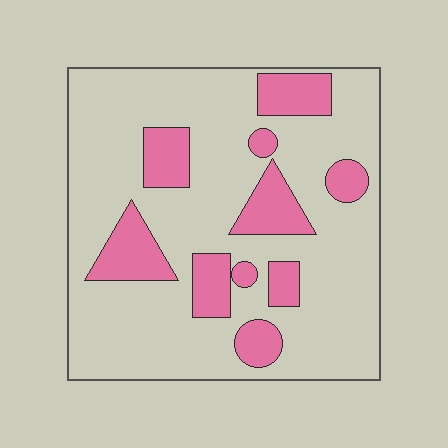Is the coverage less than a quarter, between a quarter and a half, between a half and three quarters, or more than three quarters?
Less than a quarter.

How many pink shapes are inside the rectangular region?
10.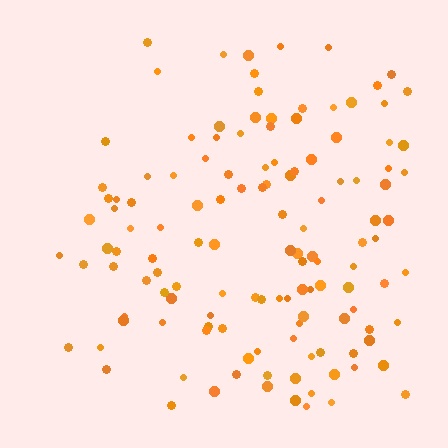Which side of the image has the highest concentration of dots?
The right.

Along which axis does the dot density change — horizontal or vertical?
Horizontal.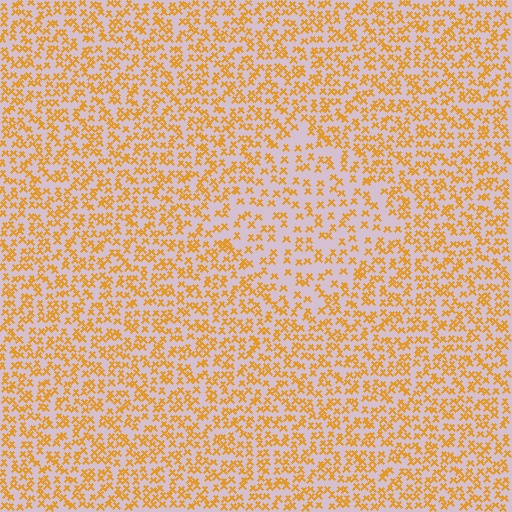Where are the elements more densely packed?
The elements are more densely packed outside the diamond boundary.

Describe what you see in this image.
The image contains small orange elements arranged at two different densities. A diamond-shaped region is visible where the elements are less densely packed than the surrounding area.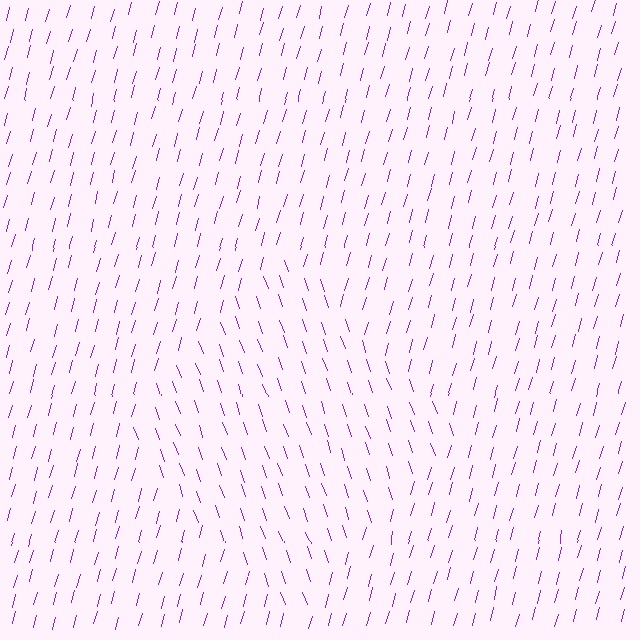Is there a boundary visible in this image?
Yes, there is a texture boundary formed by a change in line orientation.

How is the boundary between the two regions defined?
The boundary is defined purely by a change in line orientation (approximately 34 degrees difference). All lines are the same color and thickness.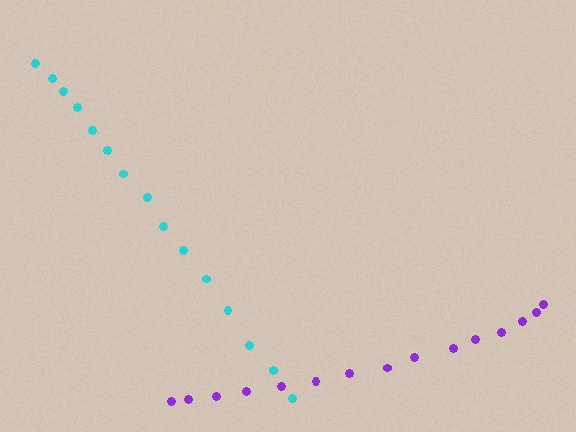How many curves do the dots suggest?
There are 2 distinct paths.